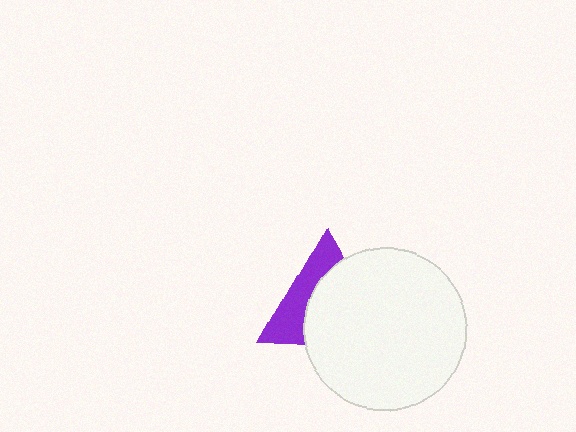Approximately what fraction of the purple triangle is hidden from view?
Roughly 60% of the purple triangle is hidden behind the white circle.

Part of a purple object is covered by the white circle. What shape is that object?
It is a triangle.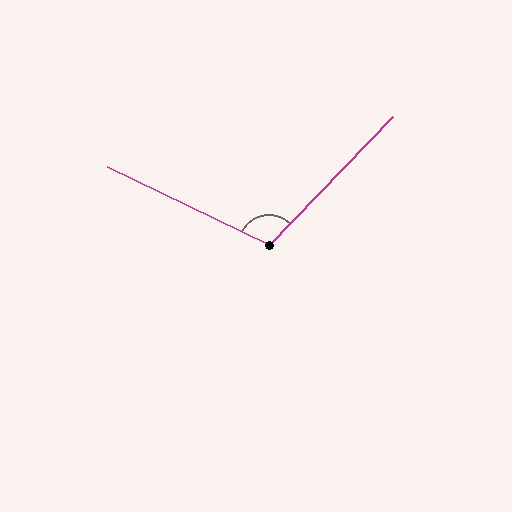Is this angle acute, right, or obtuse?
It is obtuse.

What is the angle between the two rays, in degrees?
Approximately 108 degrees.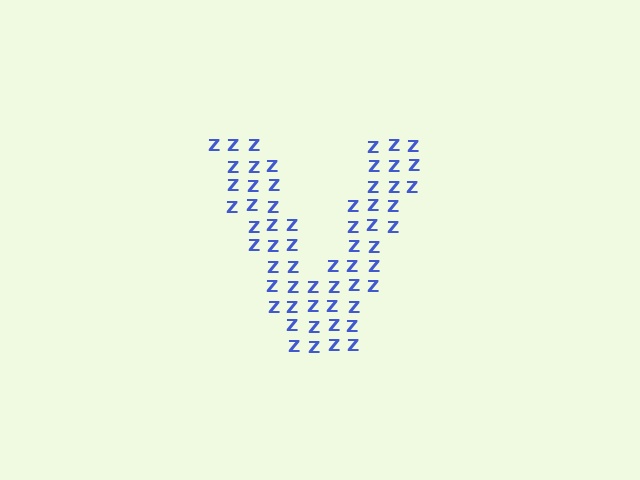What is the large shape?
The large shape is the letter V.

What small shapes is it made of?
It is made of small letter Z's.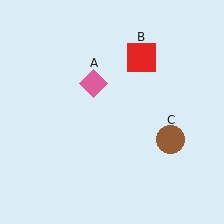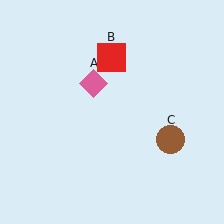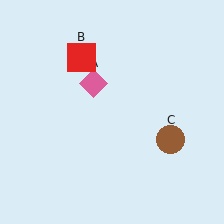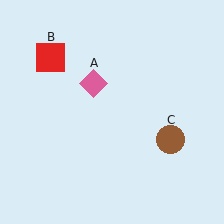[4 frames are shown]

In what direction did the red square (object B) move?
The red square (object B) moved left.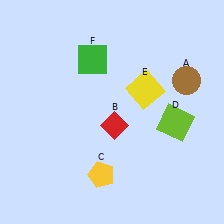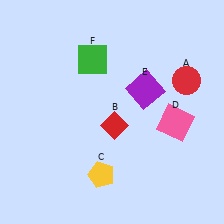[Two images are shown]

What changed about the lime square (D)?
In Image 1, D is lime. In Image 2, it changed to pink.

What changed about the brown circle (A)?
In Image 1, A is brown. In Image 2, it changed to red.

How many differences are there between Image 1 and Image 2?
There are 3 differences between the two images.